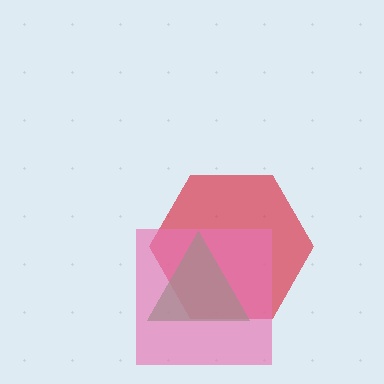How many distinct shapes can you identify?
There are 3 distinct shapes: a red hexagon, a green triangle, a pink square.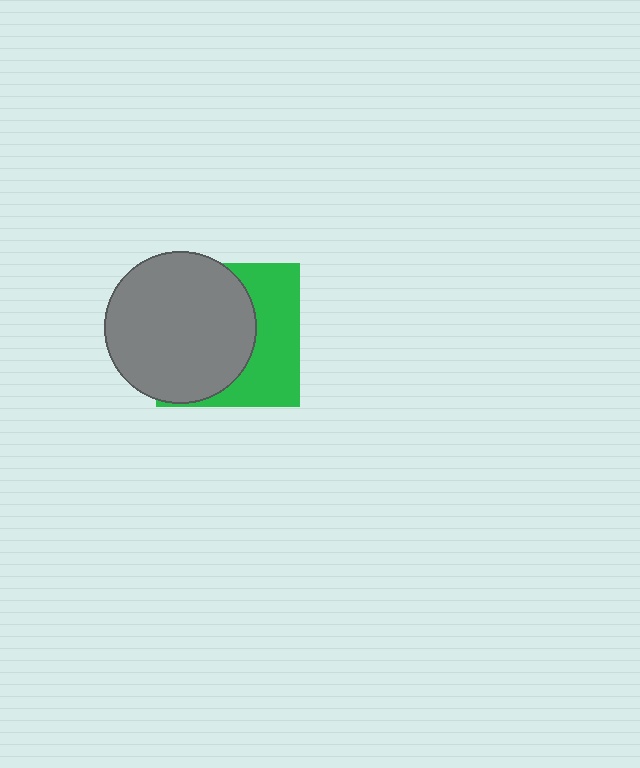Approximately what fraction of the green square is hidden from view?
Roughly 59% of the green square is hidden behind the gray circle.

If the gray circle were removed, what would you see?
You would see the complete green square.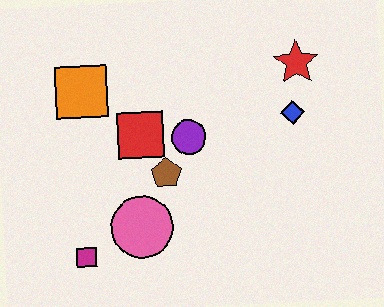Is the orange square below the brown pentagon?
No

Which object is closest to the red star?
The blue diamond is closest to the red star.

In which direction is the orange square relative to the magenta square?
The orange square is above the magenta square.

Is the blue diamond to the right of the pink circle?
Yes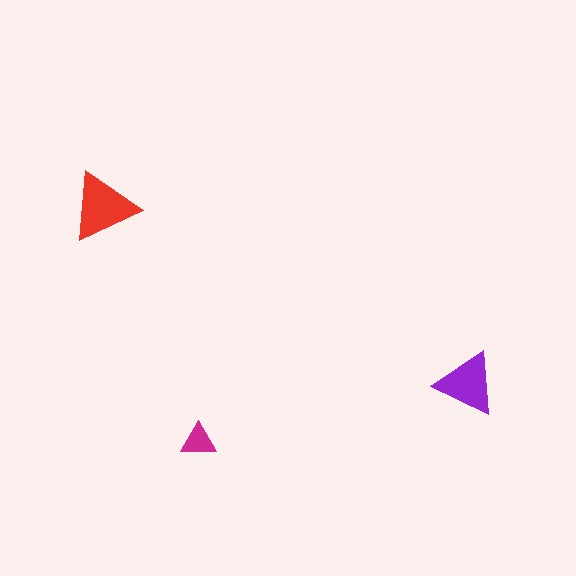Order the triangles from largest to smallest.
the red one, the purple one, the magenta one.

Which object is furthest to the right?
The purple triangle is rightmost.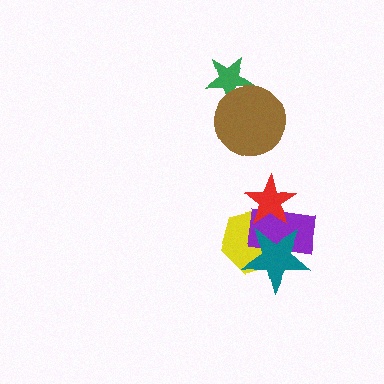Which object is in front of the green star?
The brown circle is in front of the green star.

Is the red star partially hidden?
No, no other shape covers it.